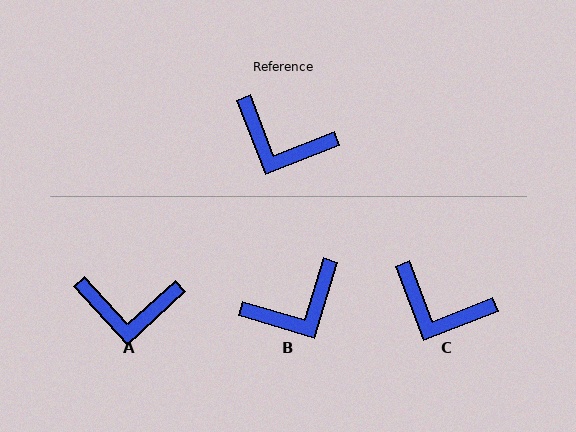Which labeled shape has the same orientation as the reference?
C.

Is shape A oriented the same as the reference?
No, it is off by about 21 degrees.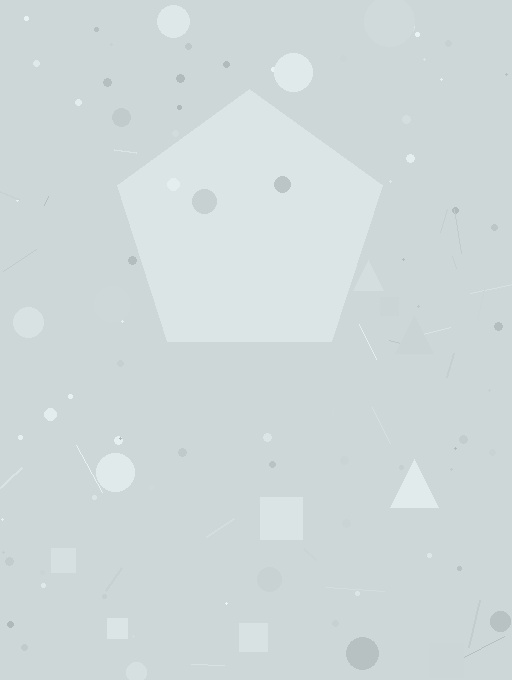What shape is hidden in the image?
A pentagon is hidden in the image.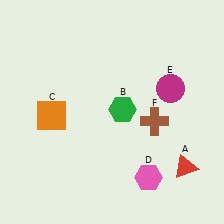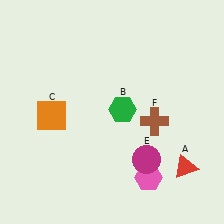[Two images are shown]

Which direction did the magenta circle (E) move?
The magenta circle (E) moved down.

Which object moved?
The magenta circle (E) moved down.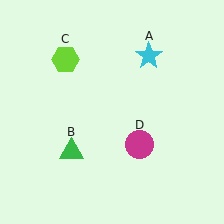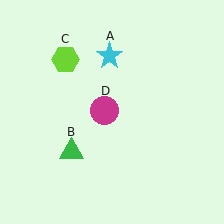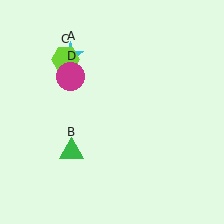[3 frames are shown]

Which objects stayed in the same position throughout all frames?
Green triangle (object B) and lime hexagon (object C) remained stationary.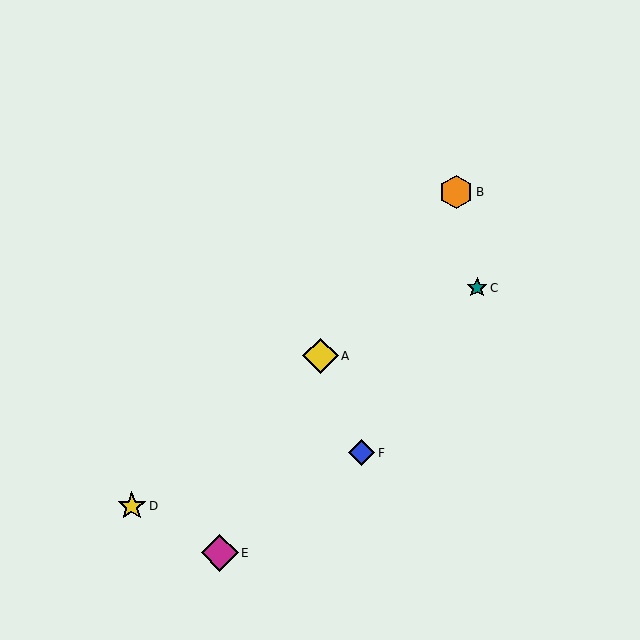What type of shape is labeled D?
Shape D is a yellow star.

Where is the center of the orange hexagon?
The center of the orange hexagon is at (456, 192).